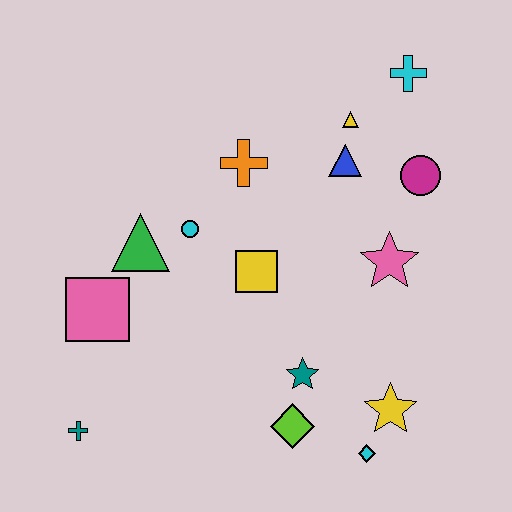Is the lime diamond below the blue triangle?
Yes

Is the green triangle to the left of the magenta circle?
Yes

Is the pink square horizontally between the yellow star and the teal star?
No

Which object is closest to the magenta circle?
The blue triangle is closest to the magenta circle.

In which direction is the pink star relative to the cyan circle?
The pink star is to the right of the cyan circle.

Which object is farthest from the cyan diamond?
The cyan cross is farthest from the cyan diamond.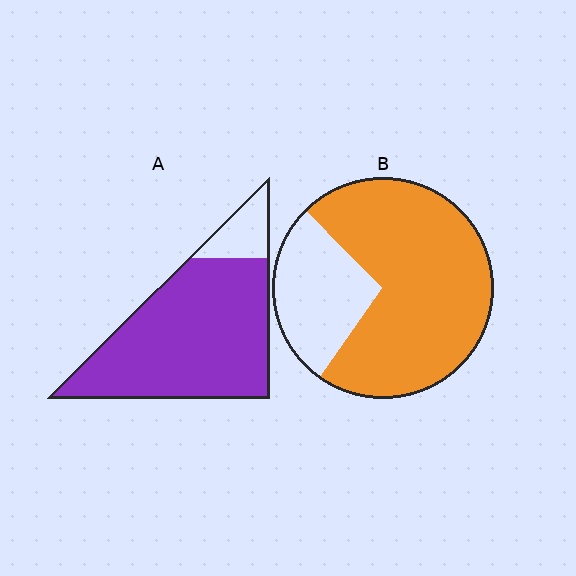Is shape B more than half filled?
Yes.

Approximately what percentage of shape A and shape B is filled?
A is approximately 85% and B is approximately 70%.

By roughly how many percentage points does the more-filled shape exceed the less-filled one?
By roughly 15 percentage points (A over B).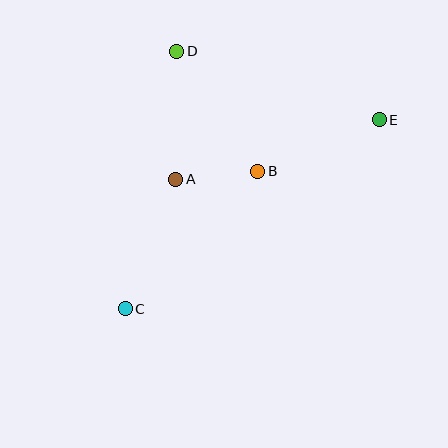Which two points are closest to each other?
Points A and B are closest to each other.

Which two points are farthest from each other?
Points C and E are farthest from each other.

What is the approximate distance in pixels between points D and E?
The distance between D and E is approximately 214 pixels.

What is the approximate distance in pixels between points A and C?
The distance between A and C is approximately 139 pixels.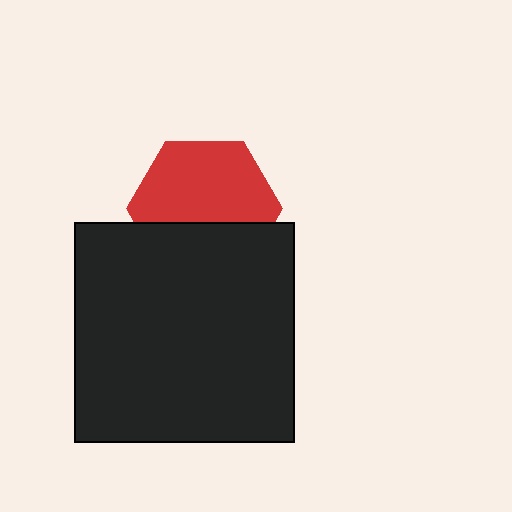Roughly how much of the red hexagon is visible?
About half of it is visible (roughly 62%).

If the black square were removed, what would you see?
You would see the complete red hexagon.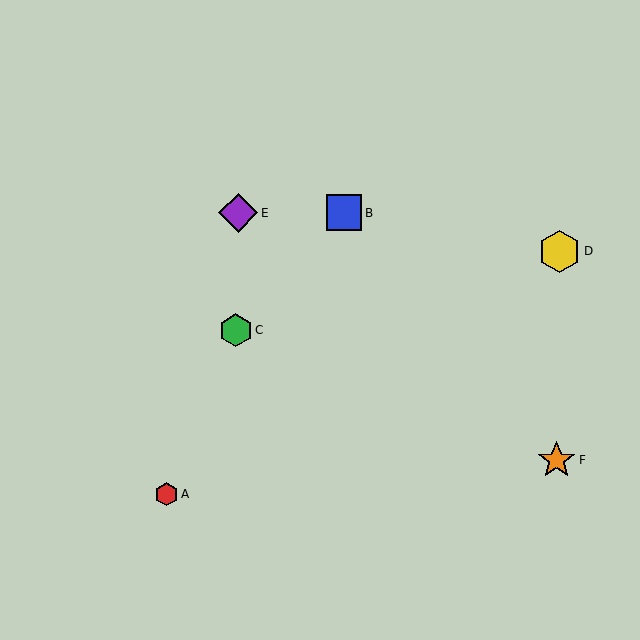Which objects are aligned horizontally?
Objects B, E are aligned horizontally.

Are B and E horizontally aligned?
Yes, both are at y≈213.